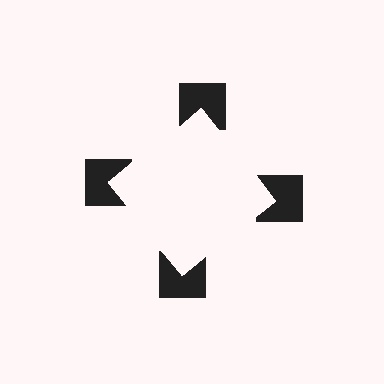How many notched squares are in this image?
There are 4 — one at each vertex of the illusory square.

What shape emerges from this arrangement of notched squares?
An illusory square — its edges are inferred from the aligned wedge cuts in the notched squares, not physically drawn.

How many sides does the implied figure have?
4 sides.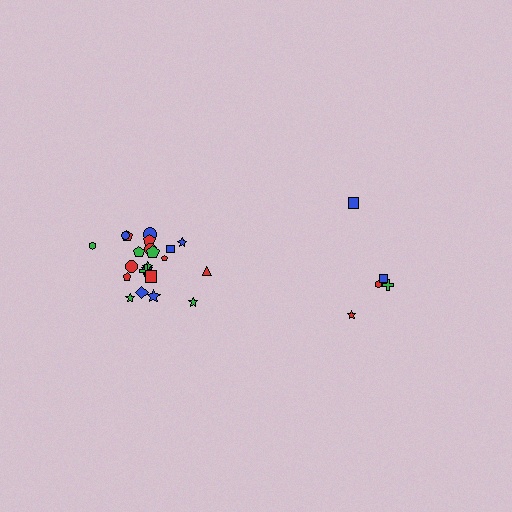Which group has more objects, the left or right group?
The left group.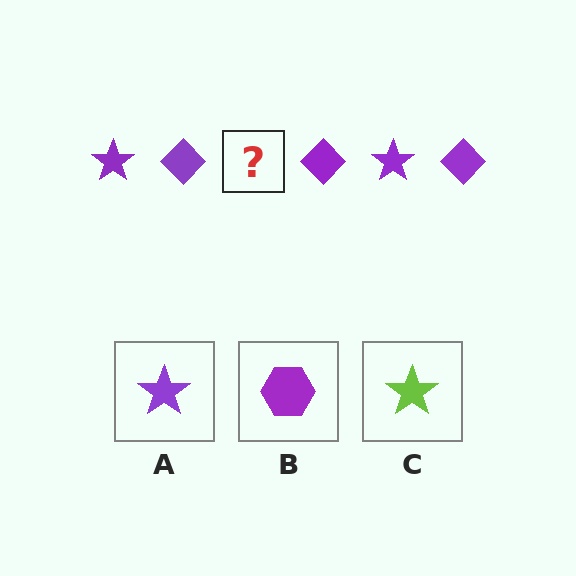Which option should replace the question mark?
Option A.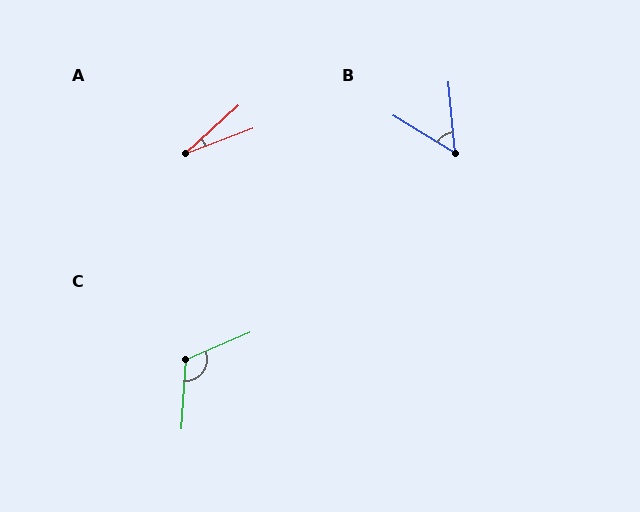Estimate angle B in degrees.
Approximately 54 degrees.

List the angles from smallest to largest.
A (21°), B (54°), C (117°).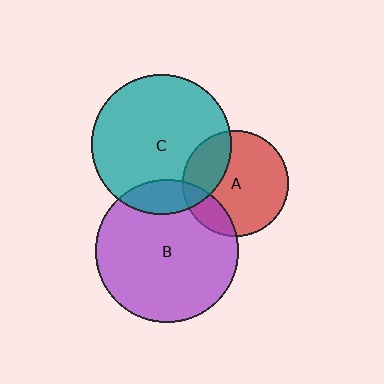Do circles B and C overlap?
Yes.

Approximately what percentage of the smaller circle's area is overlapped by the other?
Approximately 15%.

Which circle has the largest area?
Circle B (purple).